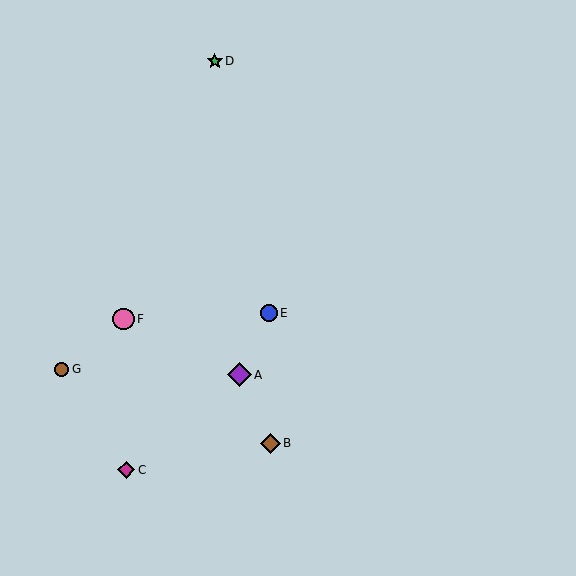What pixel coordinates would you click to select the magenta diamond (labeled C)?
Click at (126, 470) to select the magenta diamond C.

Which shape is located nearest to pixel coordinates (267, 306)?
The blue circle (labeled E) at (269, 313) is nearest to that location.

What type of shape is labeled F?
Shape F is a pink circle.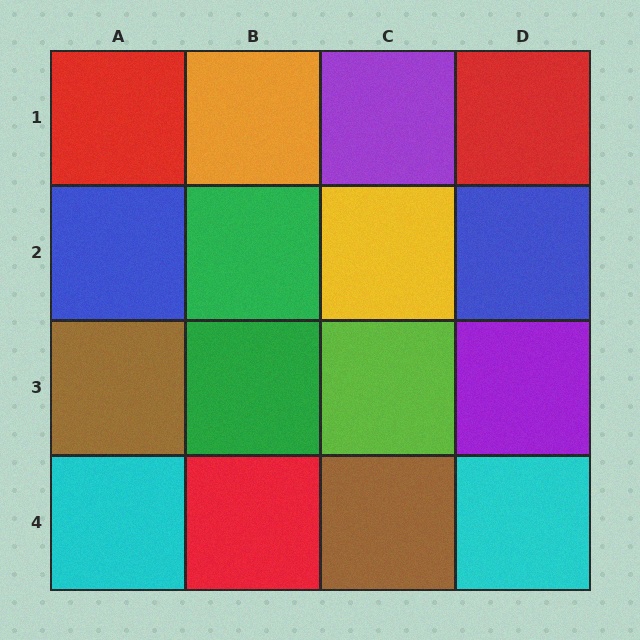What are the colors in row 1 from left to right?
Red, orange, purple, red.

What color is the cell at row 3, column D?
Purple.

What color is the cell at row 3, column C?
Lime.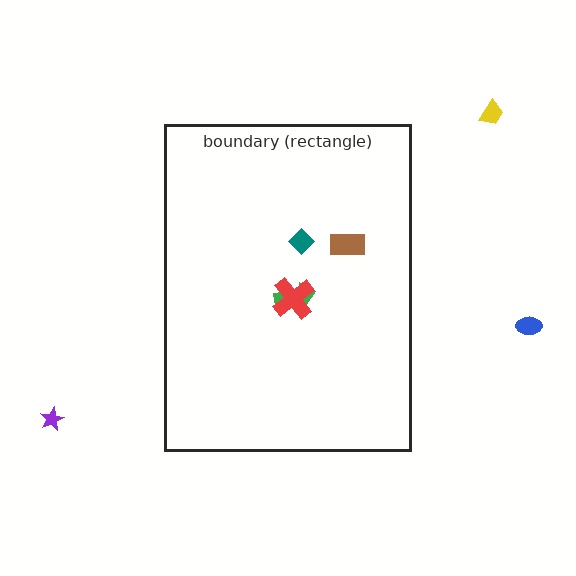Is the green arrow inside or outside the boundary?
Inside.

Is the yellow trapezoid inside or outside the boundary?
Outside.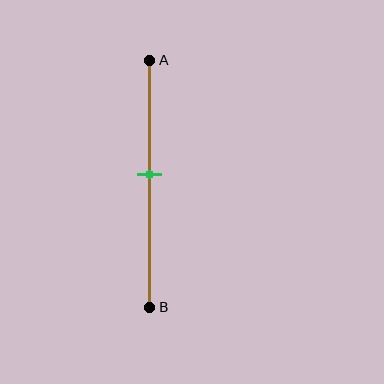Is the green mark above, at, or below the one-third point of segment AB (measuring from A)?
The green mark is below the one-third point of segment AB.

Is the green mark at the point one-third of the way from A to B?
No, the mark is at about 45% from A, not at the 33% one-third point.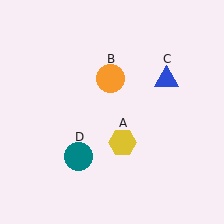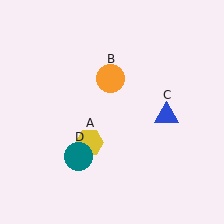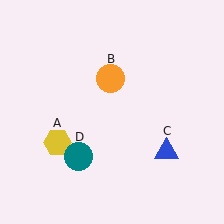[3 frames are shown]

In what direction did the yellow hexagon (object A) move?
The yellow hexagon (object A) moved left.